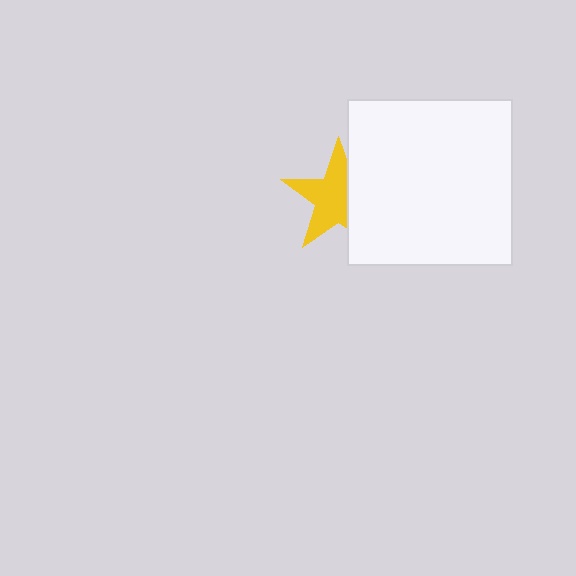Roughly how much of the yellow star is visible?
About half of it is visible (roughly 65%).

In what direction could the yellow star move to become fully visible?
The yellow star could move left. That would shift it out from behind the white square entirely.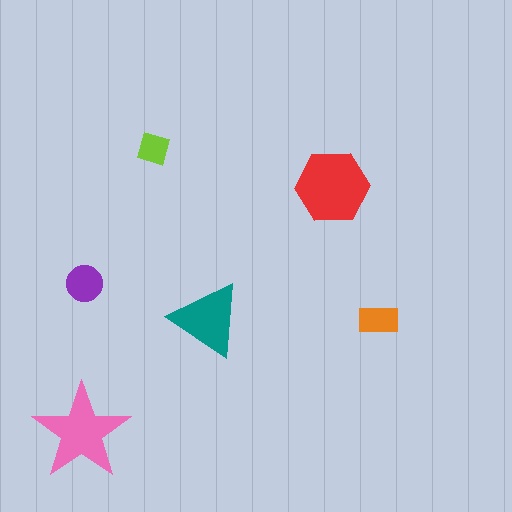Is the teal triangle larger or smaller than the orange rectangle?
Larger.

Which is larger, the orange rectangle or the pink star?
The pink star.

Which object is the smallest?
The lime diamond.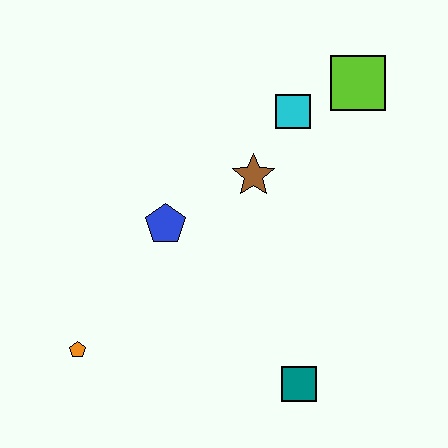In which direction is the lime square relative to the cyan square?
The lime square is to the right of the cyan square.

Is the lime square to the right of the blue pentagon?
Yes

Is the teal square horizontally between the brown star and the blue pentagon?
No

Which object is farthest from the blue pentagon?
The lime square is farthest from the blue pentagon.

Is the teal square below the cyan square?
Yes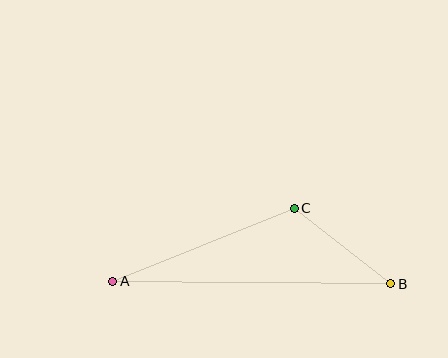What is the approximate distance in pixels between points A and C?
The distance between A and C is approximately 196 pixels.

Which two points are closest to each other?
Points B and C are closest to each other.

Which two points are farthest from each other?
Points A and B are farthest from each other.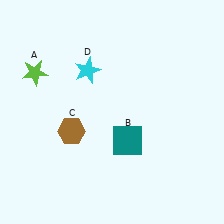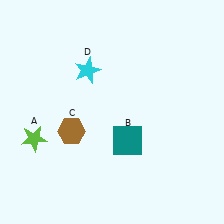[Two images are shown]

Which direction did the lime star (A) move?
The lime star (A) moved down.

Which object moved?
The lime star (A) moved down.